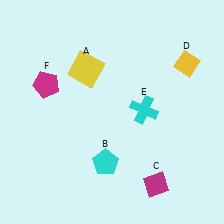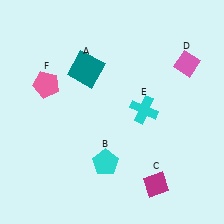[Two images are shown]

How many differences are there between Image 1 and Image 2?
There are 3 differences between the two images.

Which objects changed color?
A changed from yellow to teal. D changed from yellow to pink. F changed from magenta to pink.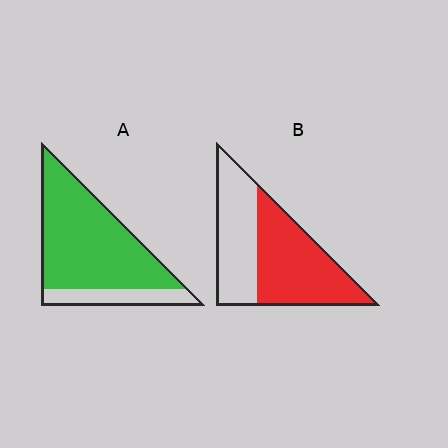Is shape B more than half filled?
Yes.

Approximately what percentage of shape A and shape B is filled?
A is approximately 80% and B is approximately 55%.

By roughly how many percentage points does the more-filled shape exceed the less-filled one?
By roughly 25 percentage points (A over B).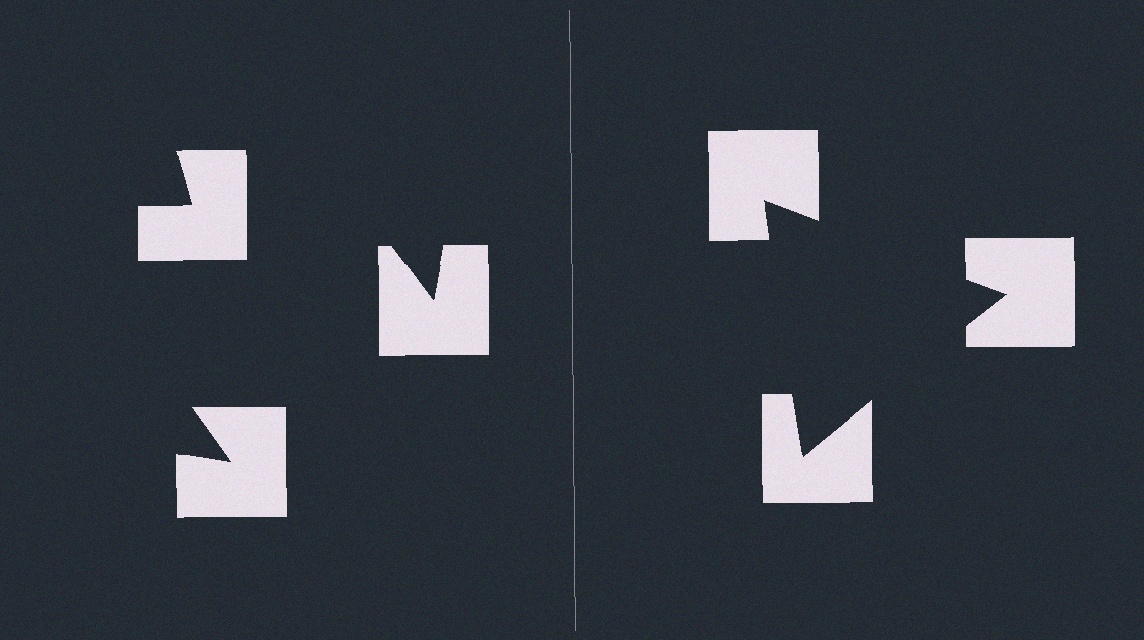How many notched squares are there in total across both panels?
6 — 3 on each side.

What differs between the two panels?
The notched squares are positioned identically on both sides; only the wedge orientations differ. On the right they align to a triangle; on the left they are misaligned.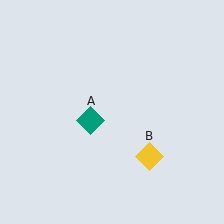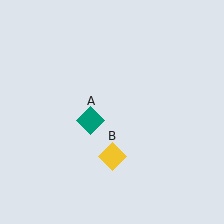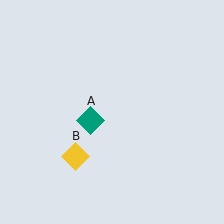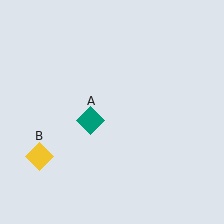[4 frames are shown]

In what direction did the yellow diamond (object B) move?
The yellow diamond (object B) moved left.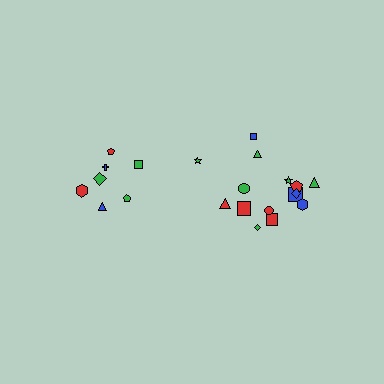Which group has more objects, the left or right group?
The right group.